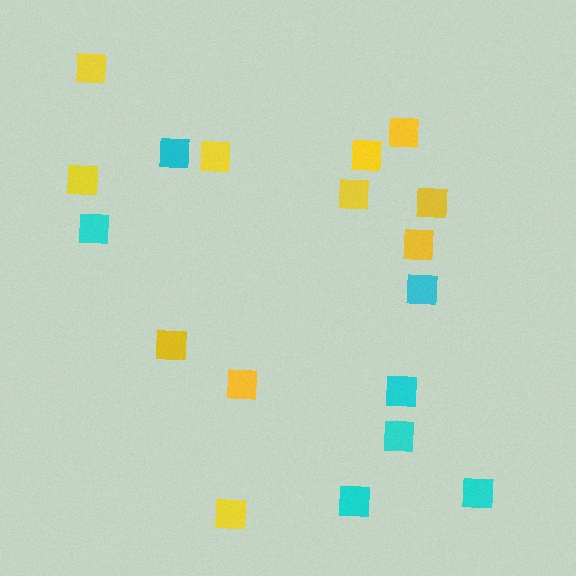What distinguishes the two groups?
There are 2 groups: one group of yellow squares (11) and one group of cyan squares (7).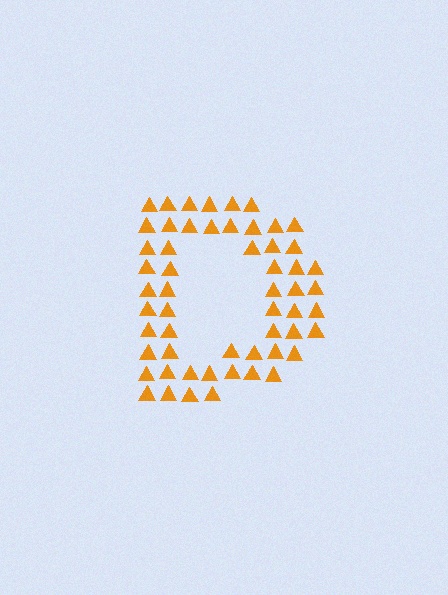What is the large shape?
The large shape is the letter D.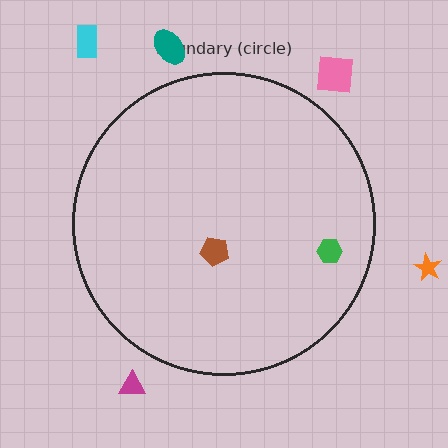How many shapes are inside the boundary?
2 inside, 5 outside.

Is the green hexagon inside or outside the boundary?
Inside.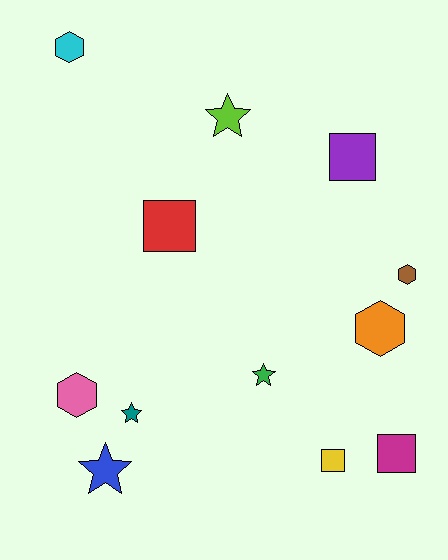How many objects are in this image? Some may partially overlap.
There are 12 objects.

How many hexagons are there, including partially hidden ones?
There are 4 hexagons.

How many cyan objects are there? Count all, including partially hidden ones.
There is 1 cyan object.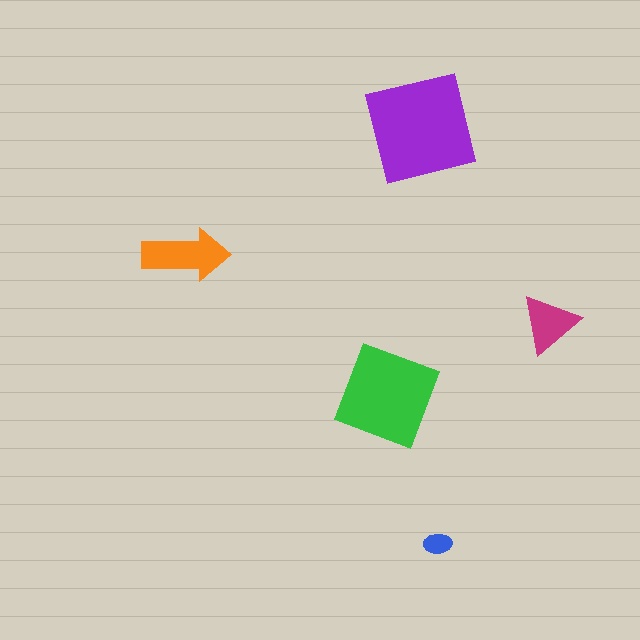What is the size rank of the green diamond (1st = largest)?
2nd.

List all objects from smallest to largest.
The blue ellipse, the magenta triangle, the orange arrow, the green diamond, the purple square.